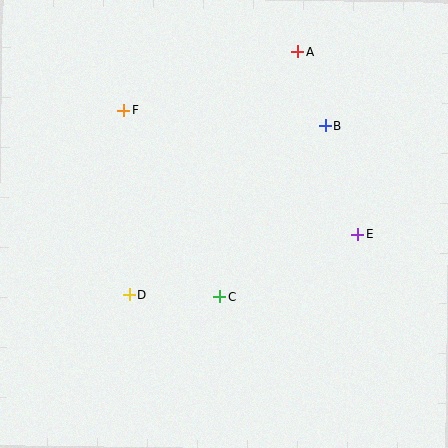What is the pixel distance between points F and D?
The distance between F and D is 185 pixels.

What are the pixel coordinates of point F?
Point F is at (124, 110).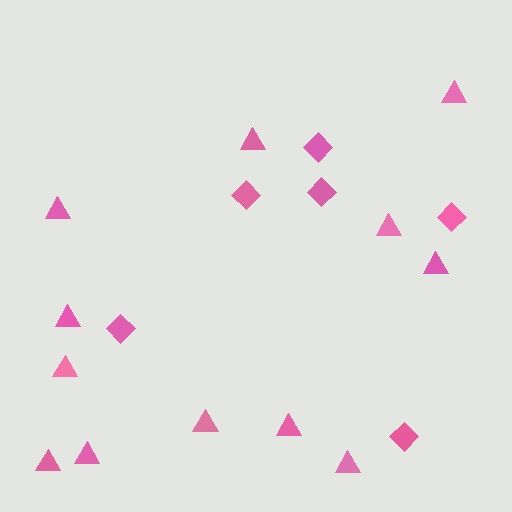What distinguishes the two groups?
There are 2 groups: one group of diamonds (6) and one group of triangles (12).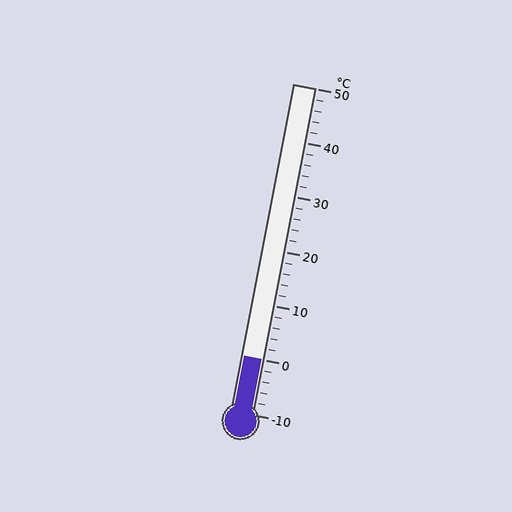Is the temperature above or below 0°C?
The temperature is at 0°C.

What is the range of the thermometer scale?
The thermometer scale ranges from -10°C to 50°C.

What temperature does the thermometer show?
The thermometer shows approximately 0°C.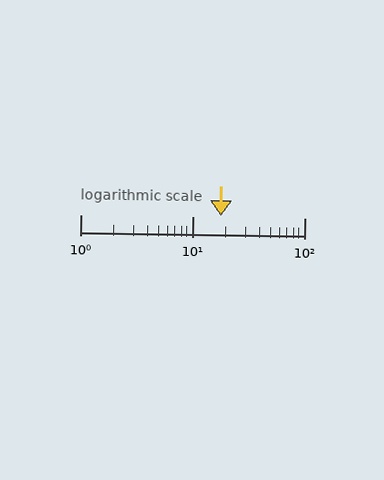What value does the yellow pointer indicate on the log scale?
The pointer indicates approximately 18.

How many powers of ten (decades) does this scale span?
The scale spans 2 decades, from 1 to 100.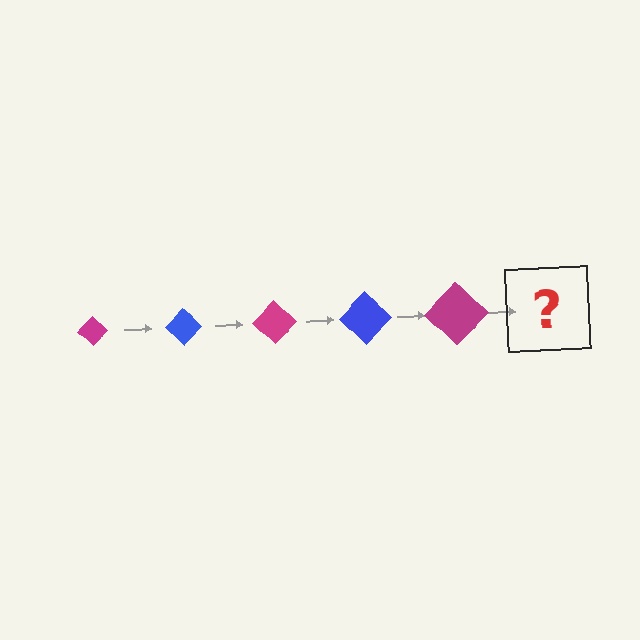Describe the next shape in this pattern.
It should be a blue diamond, larger than the previous one.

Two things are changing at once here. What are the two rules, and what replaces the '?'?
The two rules are that the diamond grows larger each step and the color cycles through magenta and blue. The '?' should be a blue diamond, larger than the previous one.